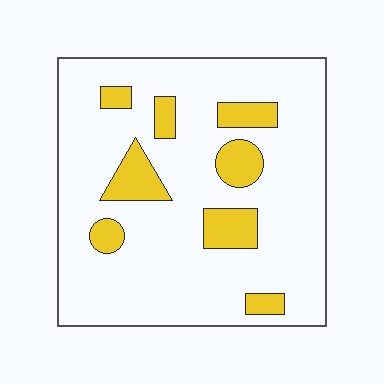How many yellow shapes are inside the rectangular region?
8.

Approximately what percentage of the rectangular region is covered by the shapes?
Approximately 15%.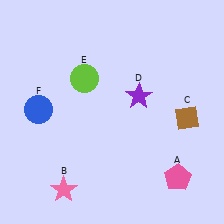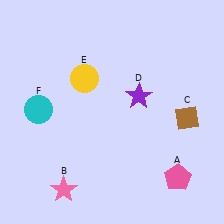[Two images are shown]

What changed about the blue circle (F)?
In Image 1, F is blue. In Image 2, it changed to cyan.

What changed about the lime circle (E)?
In Image 1, E is lime. In Image 2, it changed to yellow.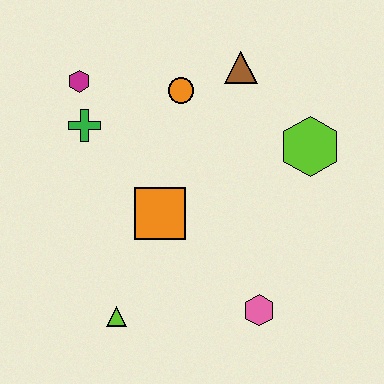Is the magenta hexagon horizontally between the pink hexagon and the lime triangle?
No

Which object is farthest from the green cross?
The pink hexagon is farthest from the green cross.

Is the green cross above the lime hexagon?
Yes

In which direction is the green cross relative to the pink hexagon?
The green cross is above the pink hexagon.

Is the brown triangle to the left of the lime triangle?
No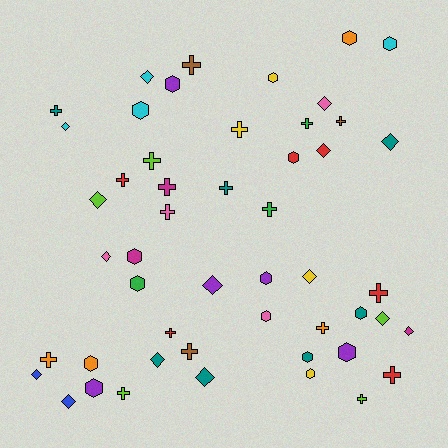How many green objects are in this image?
There are 3 green objects.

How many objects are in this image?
There are 50 objects.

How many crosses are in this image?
There are 19 crosses.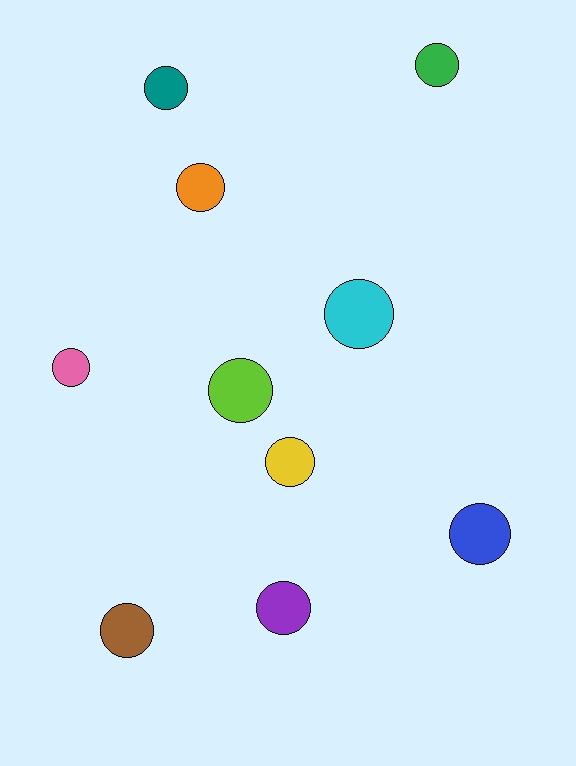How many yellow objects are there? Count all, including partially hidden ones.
There is 1 yellow object.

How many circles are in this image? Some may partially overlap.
There are 10 circles.